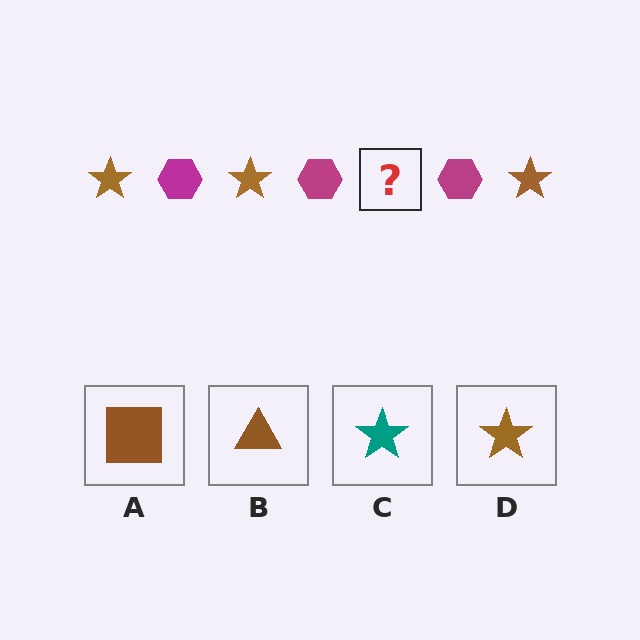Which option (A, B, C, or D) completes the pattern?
D.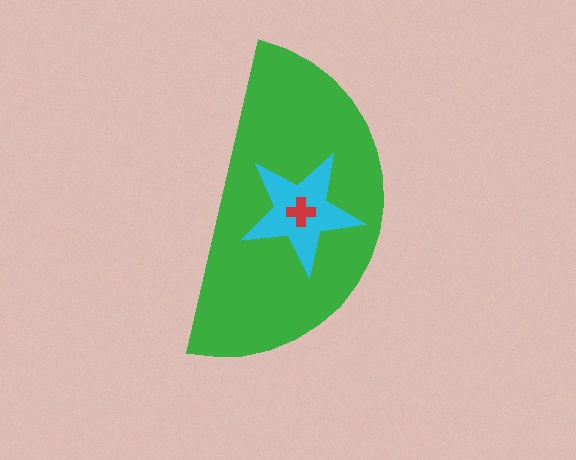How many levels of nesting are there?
3.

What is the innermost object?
The red cross.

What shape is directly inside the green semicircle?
The cyan star.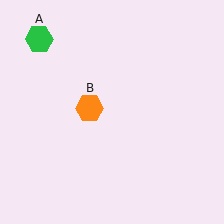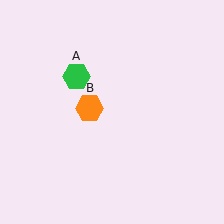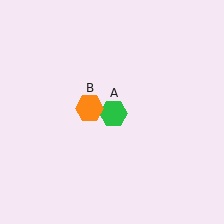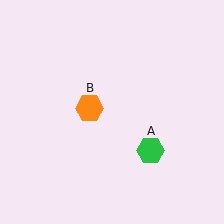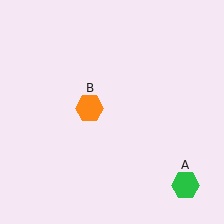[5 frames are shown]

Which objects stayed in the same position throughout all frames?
Orange hexagon (object B) remained stationary.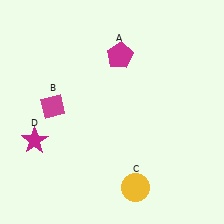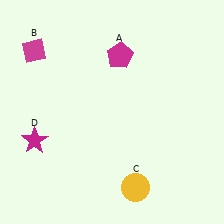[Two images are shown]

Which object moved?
The magenta diamond (B) moved up.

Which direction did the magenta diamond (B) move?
The magenta diamond (B) moved up.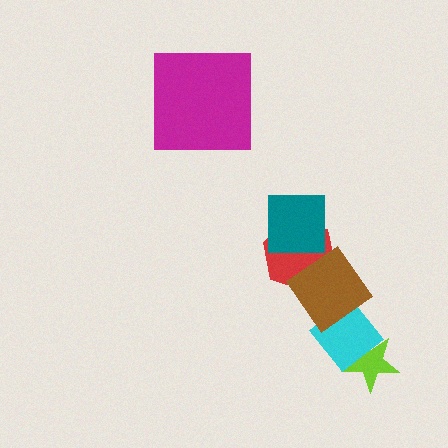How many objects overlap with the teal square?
1 object overlaps with the teal square.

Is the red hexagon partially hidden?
Yes, it is partially covered by another shape.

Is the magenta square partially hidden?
No, no other shape covers it.